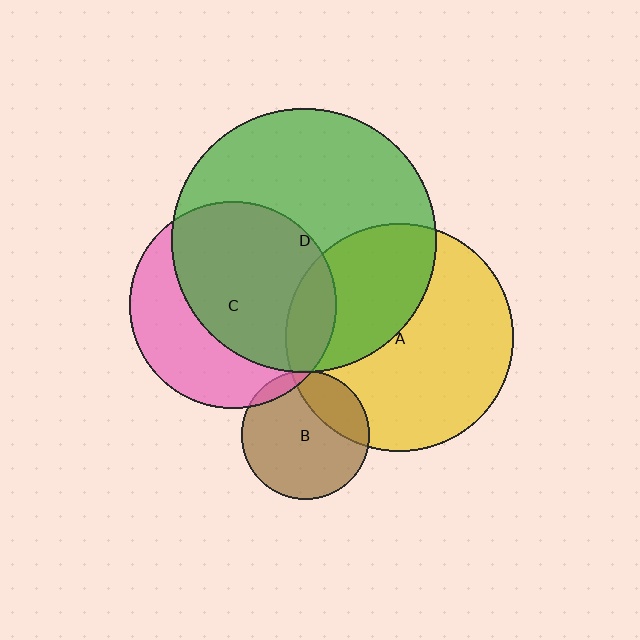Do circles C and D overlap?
Yes.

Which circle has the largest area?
Circle D (green).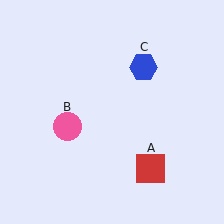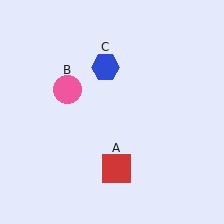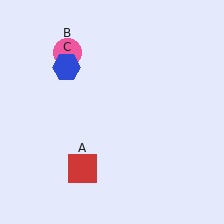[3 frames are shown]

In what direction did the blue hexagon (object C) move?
The blue hexagon (object C) moved left.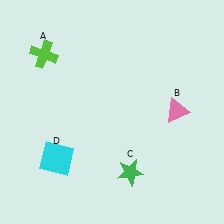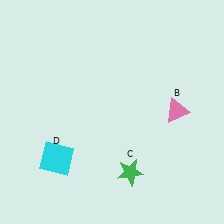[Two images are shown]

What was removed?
The lime cross (A) was removed in Image 2.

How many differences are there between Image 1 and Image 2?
There is 1 difference between the two images.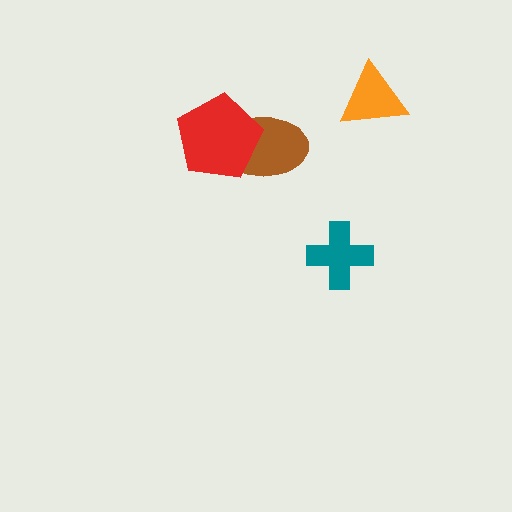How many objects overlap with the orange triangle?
0 objects overlap with the orange triangle.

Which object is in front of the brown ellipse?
The red pentagon is in front of the brown ellipse.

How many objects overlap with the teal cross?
0 objects overlap with the teal cross.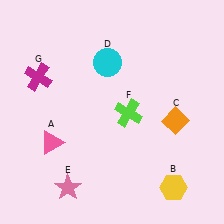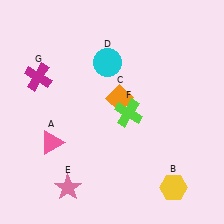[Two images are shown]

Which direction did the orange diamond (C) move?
The orange diamond (C) moved left.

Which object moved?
The orange diamond (C) moved left.